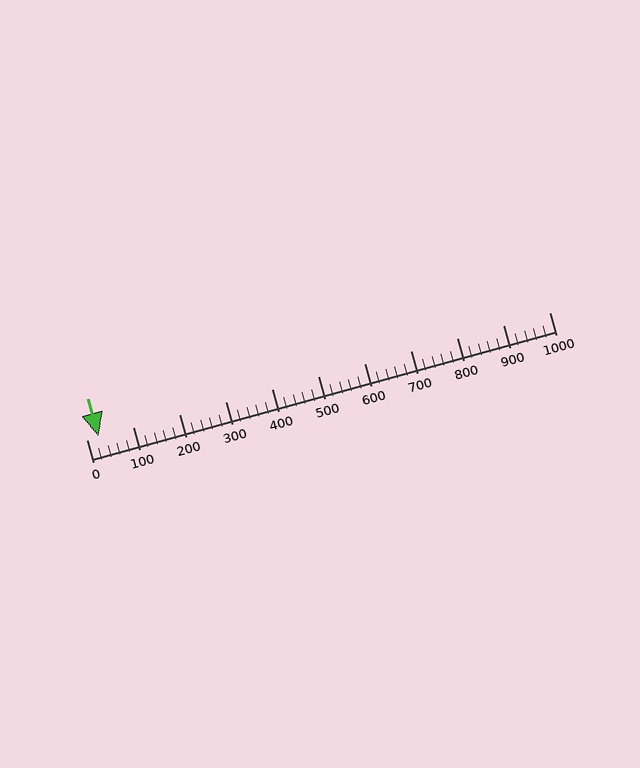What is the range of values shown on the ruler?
The ruler shows values from 0 to 1000.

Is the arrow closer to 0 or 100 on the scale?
The arrow is closer to 0.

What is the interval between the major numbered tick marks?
The major tick marks are spaced 100 units apart.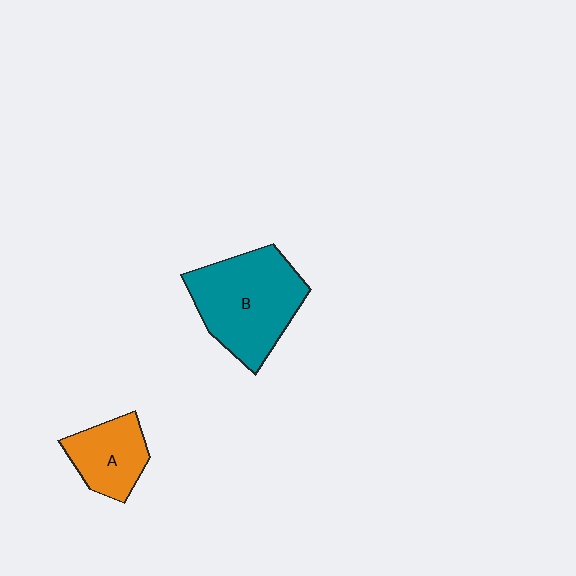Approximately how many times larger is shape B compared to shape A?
Approximately 1.9 times.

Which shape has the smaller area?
Shape A (orange).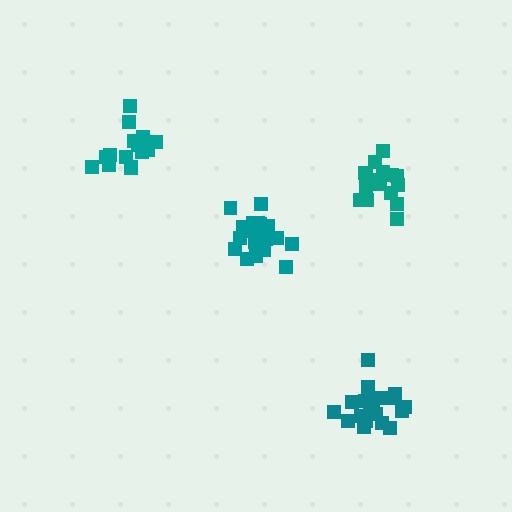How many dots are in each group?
Group 1: 21 dots, Group 2: 18 dots, Group 3: 15 dots, Group 4: 21 dots (75 total).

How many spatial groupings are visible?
There are 4 spatial groupings.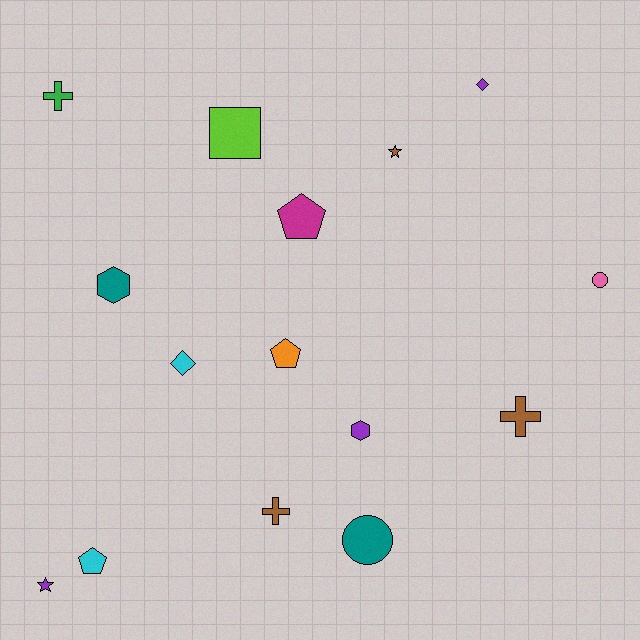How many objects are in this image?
There are 15 objects.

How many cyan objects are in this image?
There are 2 cyan objects.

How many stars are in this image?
There are 2 stars.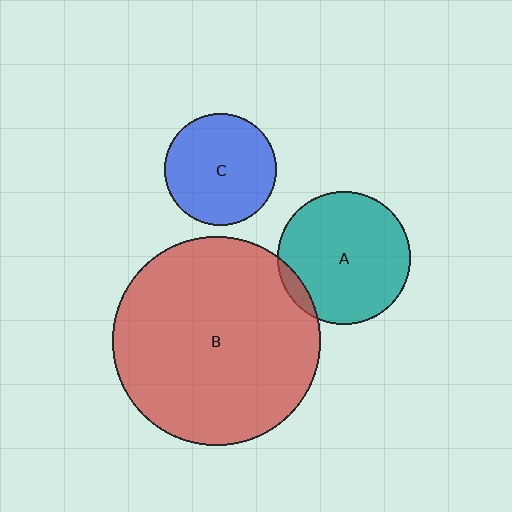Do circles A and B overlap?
Yes.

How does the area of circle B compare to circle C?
Approximately 3.5 times.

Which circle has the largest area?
Circle B (red).